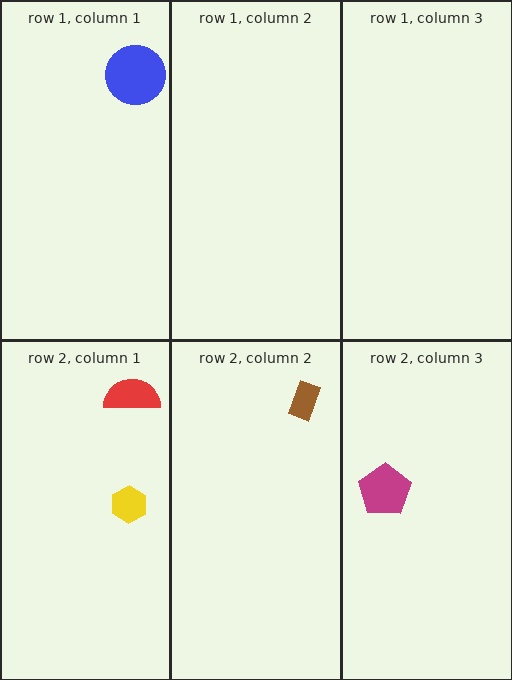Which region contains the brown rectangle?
The row 2, column 2 region.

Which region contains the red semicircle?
The row 2, column 1 region.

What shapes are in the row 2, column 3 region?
The magenta pentagon.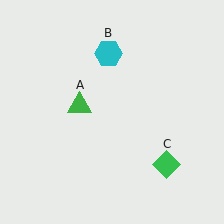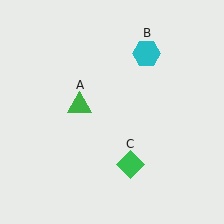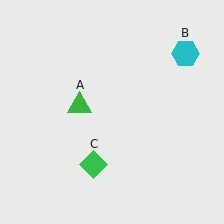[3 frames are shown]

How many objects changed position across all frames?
2 objects changed position: cyan hexagon (object B), green diamond (object C).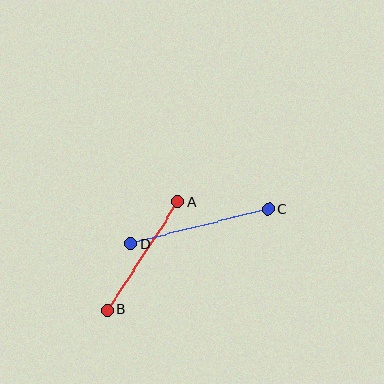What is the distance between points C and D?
The distance is approximately 142 pixels.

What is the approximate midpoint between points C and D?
The midpoint is at approximately (199, 227) pixels.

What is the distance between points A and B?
The distance is approximately 129 pixels.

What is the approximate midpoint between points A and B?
The midpoint is at approximately (143, 256) pixels.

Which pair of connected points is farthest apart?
Points C and D are farthest apart.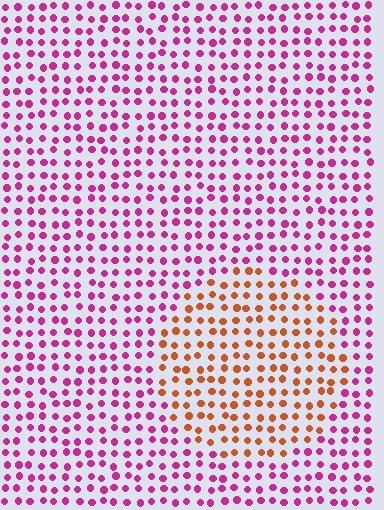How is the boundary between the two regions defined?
The boundary is defined purely by a slight shift in hue (about 60 degrees). Spacing, size, and orientation are identical on both sides.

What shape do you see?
I see a circle.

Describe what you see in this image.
The image is filled with small magenta elements in a uniform arrangement. A circle-shaped region is visible where the elements are tinted to a slightly different hue, forming a subtle color boundary.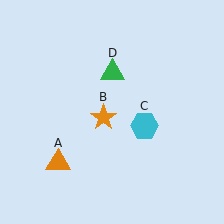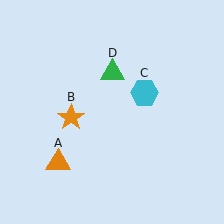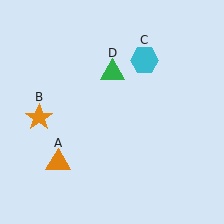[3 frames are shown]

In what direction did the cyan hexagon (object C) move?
The cyan hexagon (object C) moved up.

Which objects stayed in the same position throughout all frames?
Orange triangle (object A) and green triangle (object D) remained stationary.